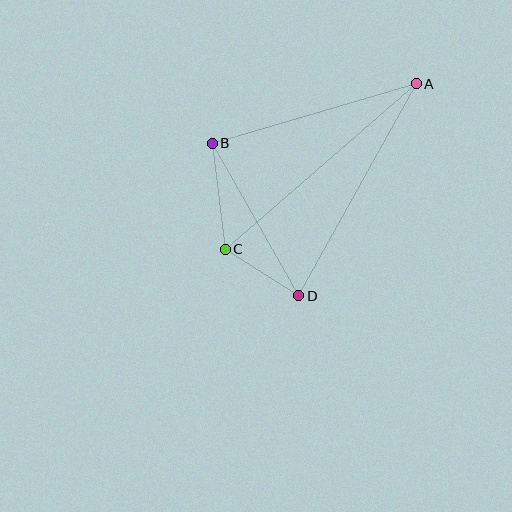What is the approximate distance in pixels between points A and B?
The distance between A and B is approximately 212 pixels.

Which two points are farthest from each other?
Points A and C are farthest from each other.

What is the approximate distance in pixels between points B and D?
The distance between B and D is approximately 176 pixels.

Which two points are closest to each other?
Points C and D are closest to each other.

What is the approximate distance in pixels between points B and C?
The distance between B and C is approximately 107 pixels.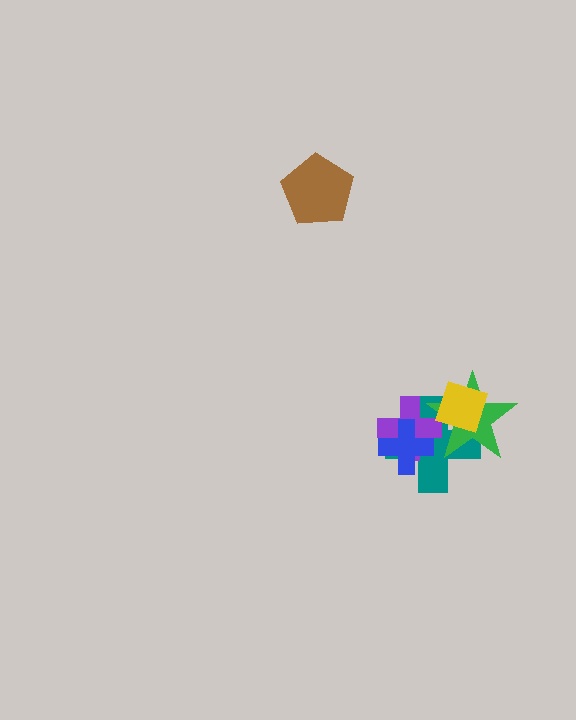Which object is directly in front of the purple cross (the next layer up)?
The green star is directly in front of the purple cross.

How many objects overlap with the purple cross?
3 objects overlap with the purple cross.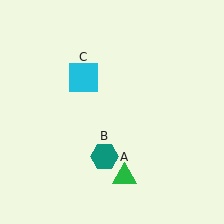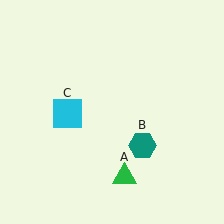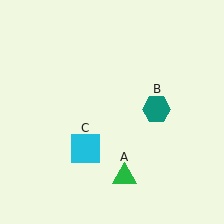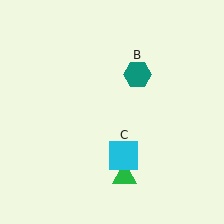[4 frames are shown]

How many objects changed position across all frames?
2 objects changed position: teal hexagon (object B), cyan square (object C).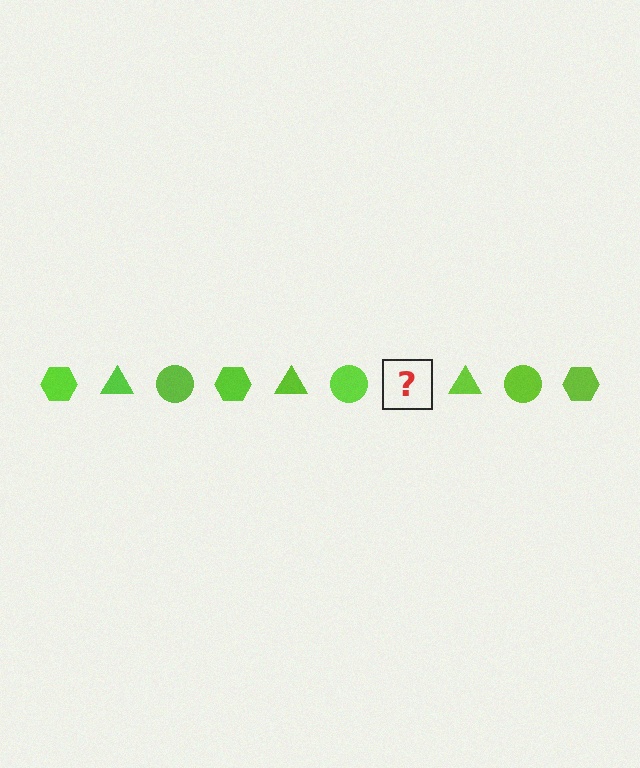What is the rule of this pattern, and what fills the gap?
The rule is that the pattern cycles through hexagon, triangle, circle shapes in lime. The gap should be filled with a lime hexagon.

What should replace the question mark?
The question mark should be replaced with a lime hexagon.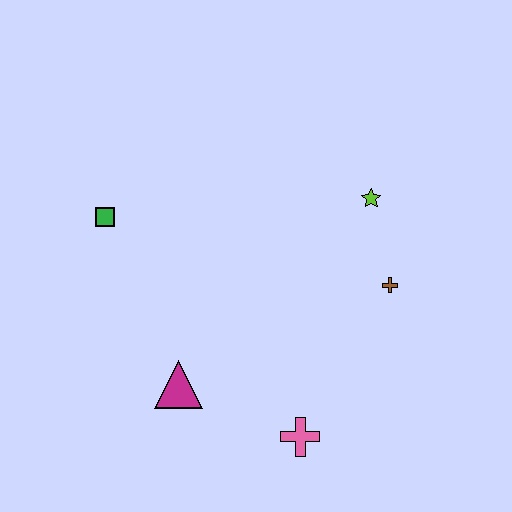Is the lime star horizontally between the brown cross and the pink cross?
Yes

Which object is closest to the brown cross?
The lime star is closest to the brown cross.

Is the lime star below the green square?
No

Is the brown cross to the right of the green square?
Yes